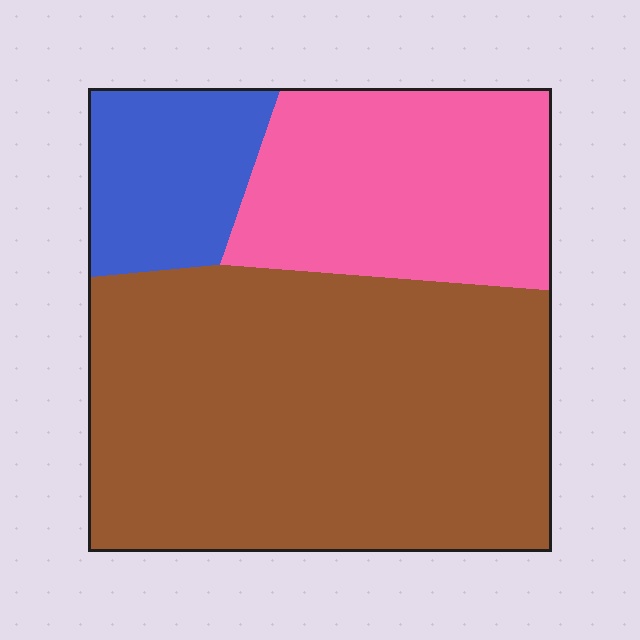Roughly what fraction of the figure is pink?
Pink covers around 25% of the figure.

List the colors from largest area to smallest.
From largest to smallest: brown, pink, blue.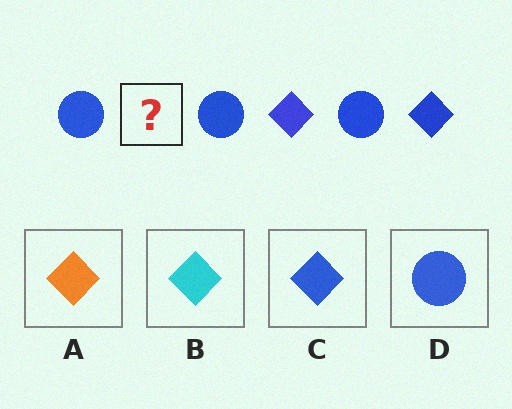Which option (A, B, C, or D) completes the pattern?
C.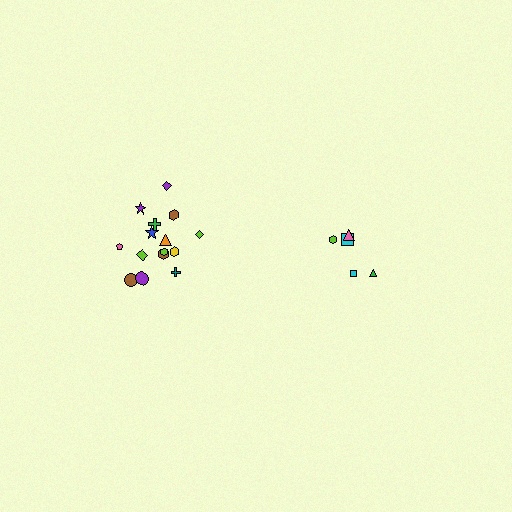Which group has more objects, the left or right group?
The left group.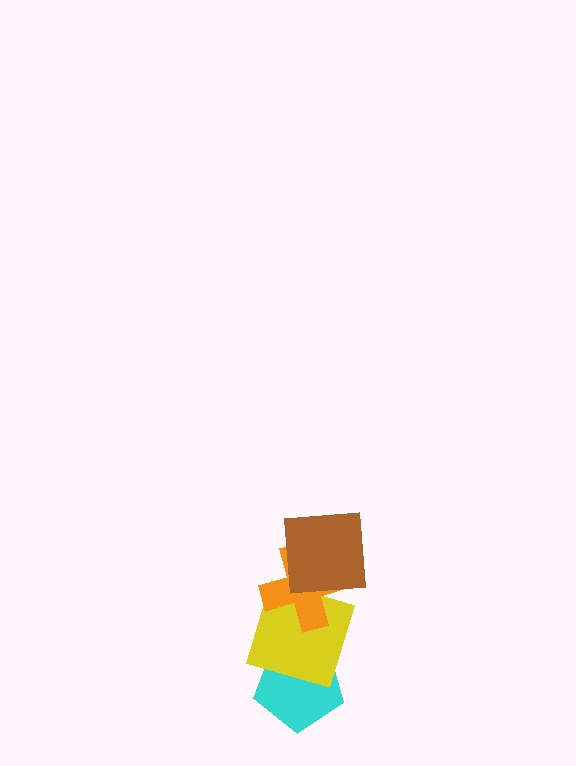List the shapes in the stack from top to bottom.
From top to bottom: the brown square, the orange cross, the yellow square, the cyan pentagon.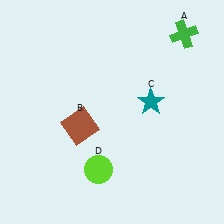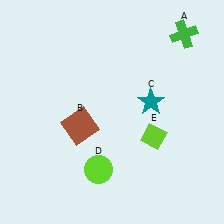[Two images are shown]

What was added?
A lime diamond (E) was added in Image 2.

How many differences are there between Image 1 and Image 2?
There is 1 difference between the two images.